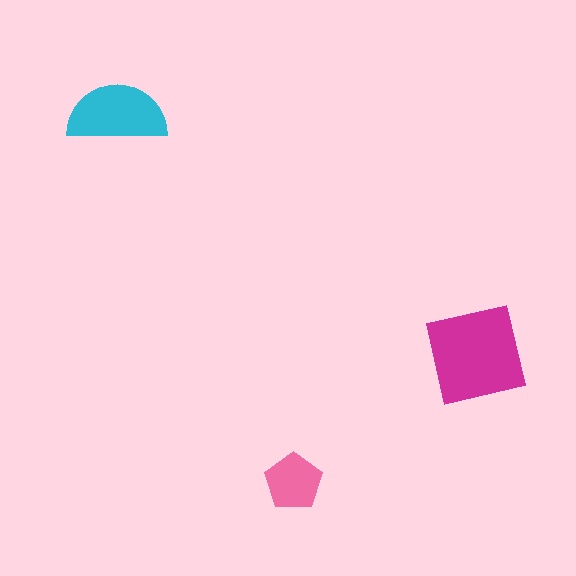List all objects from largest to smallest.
The magenta square, the cyan semicircle, the pink pentagon.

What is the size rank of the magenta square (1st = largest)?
1st.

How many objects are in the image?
There are 3 objects in the image.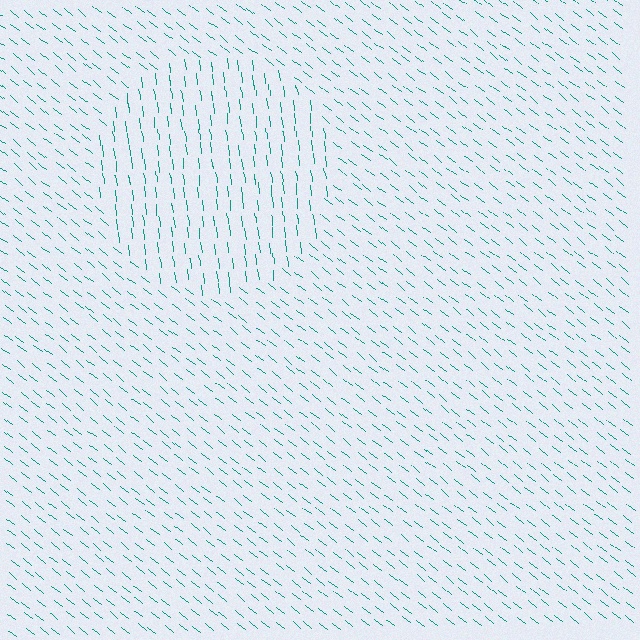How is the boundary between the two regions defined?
The boundary is defined purely by a change in line orientation (approximately 45 degrees difference). All lines are the same color and thickness.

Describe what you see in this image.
The image is filled with small teal line segments. A circle region in the image has lines oriented differently from the surrounding lines, creating a visible texture boundary.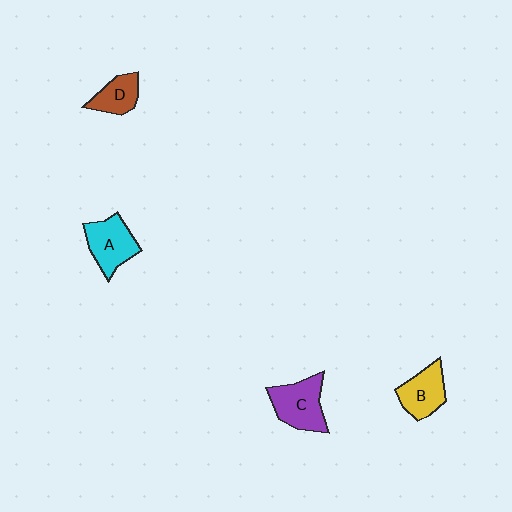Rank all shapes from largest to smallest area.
From largest to smallest: C (purple), A (cyan), B (yellow), D (brown).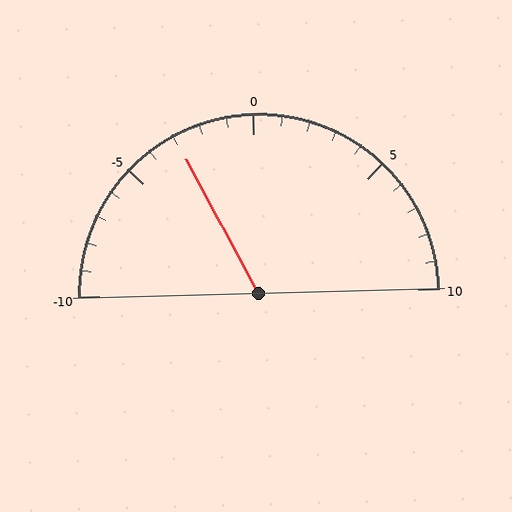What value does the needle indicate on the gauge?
The needle indicates approximately -3.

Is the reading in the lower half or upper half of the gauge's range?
The reading is in the lower half of the range (-10 to 10).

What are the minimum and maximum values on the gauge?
The gauge ranges from -10 to 10.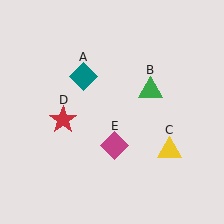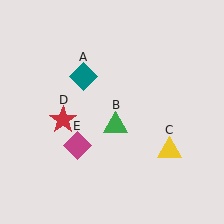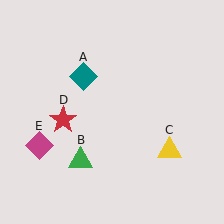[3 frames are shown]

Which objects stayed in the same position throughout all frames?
Teal diamond (object A) and yellow triangle (object C) and red star (object D) remained stationary.